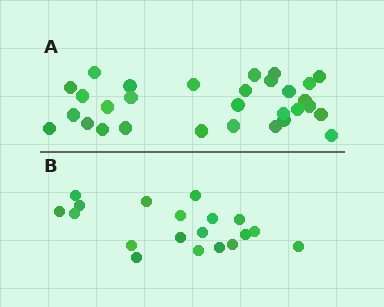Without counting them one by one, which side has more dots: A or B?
Region A (the top region) has more dots.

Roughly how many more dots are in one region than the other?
Region A has roughly 12 or so more dots than region B.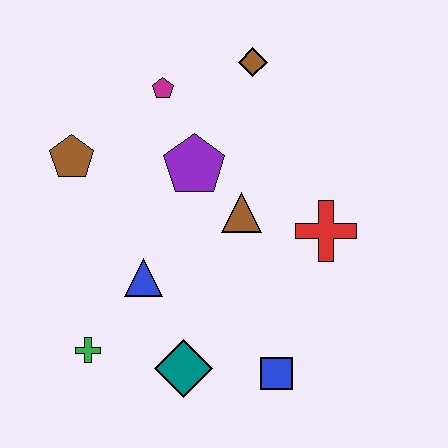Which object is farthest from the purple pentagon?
The blue square is farthest from the purple pentagon.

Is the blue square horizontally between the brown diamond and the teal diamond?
No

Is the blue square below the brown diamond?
Yes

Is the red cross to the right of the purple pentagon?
Yes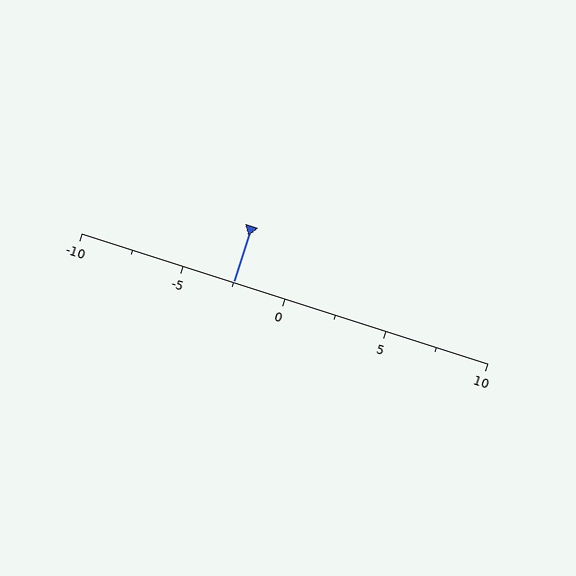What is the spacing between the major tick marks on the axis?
The major ticks are spaced 5 apart.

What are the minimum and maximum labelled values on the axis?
The axis runs from -10 to 10.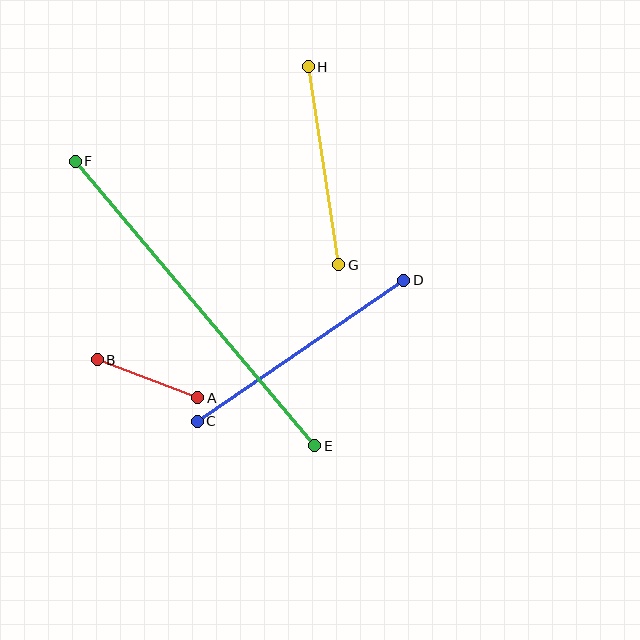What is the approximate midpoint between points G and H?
The midpoint is at approximately (324, 166) pixels.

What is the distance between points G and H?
The distance is approximately 200 pixels.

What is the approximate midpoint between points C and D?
The midpoint is at approximately (301, 351) pixels.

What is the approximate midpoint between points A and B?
The midpoint is at approximately (148, 379) pixels.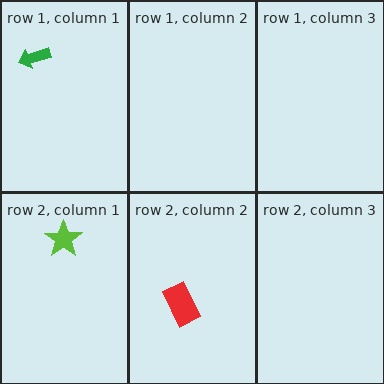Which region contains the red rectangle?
The row 2, column 2 region.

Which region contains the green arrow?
The row 1, column 1 region.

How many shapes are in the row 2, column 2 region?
1.